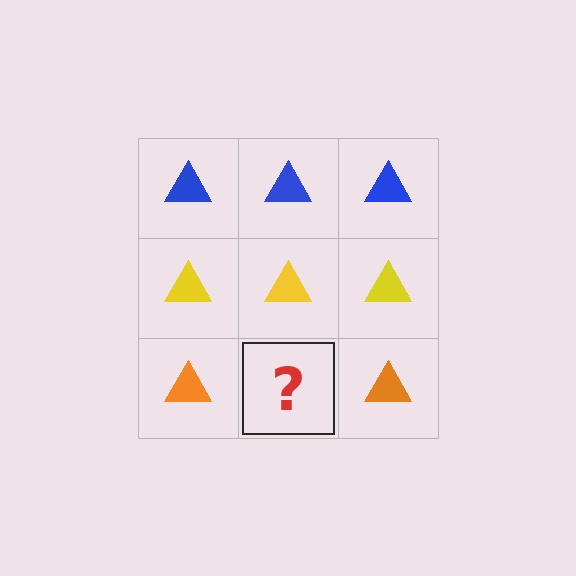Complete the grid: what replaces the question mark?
The question mark should be replaced with an orange triangle.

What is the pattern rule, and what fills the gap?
The rule is that each row has a consistent color. The gap should be filled with an orange triangle.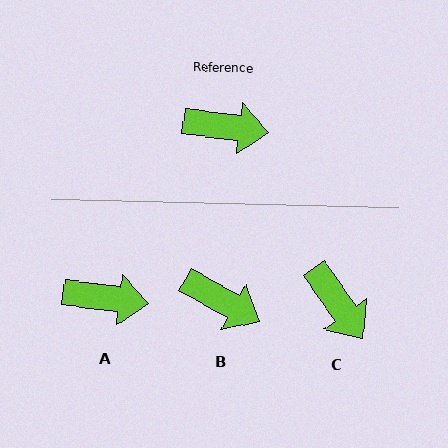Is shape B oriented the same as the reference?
No, it is off by about 22 degrees.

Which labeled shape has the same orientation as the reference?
A.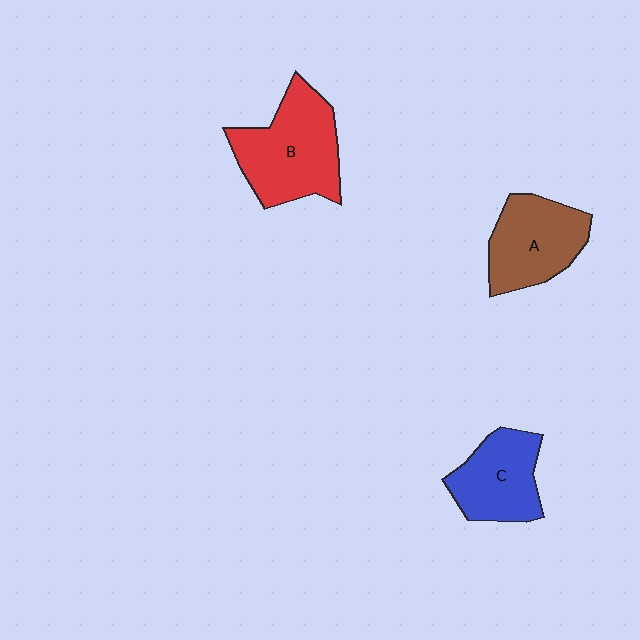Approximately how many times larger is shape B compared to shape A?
Approximately 1.3 times.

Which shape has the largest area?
Shape B (red).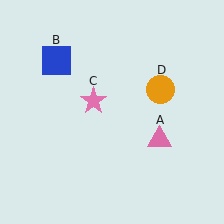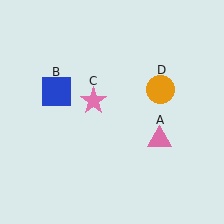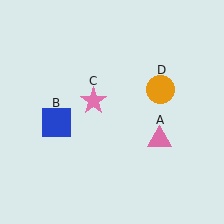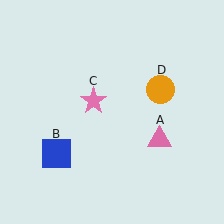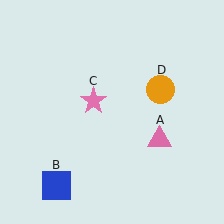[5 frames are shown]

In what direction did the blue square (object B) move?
The blue square (object B) moved down.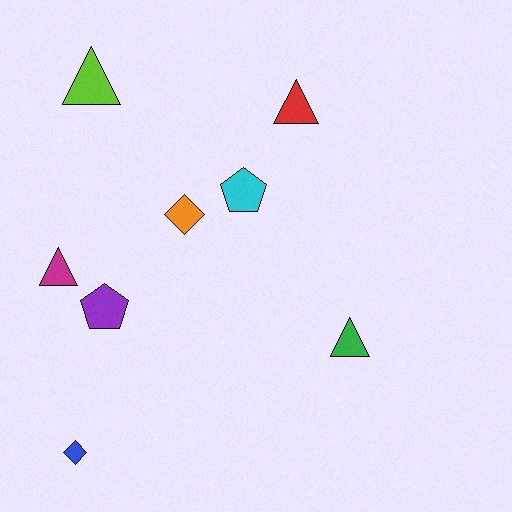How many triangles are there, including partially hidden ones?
There are 4 triangles.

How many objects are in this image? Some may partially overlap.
There are 8 objects.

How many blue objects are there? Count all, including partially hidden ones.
There is 1 blue object.